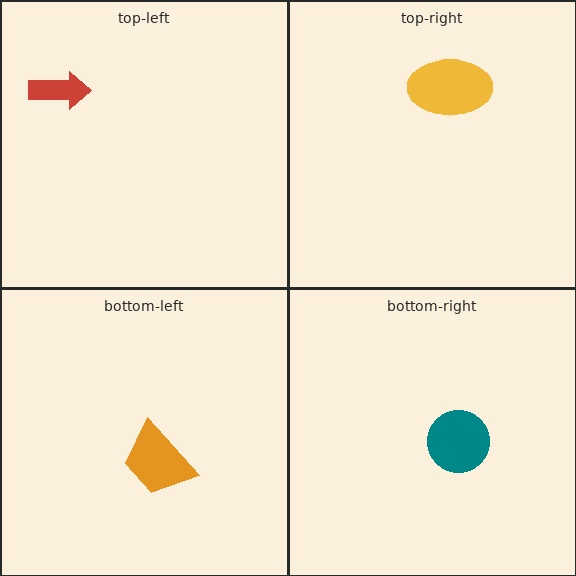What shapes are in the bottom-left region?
The orange trapezoid.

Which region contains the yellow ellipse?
The top-right region.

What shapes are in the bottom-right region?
The teal circle.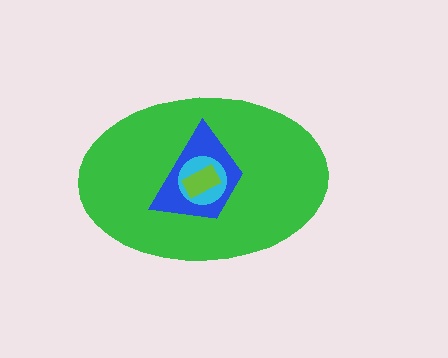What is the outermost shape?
The green ellipse.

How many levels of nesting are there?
4.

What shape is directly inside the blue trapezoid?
The cyan circle.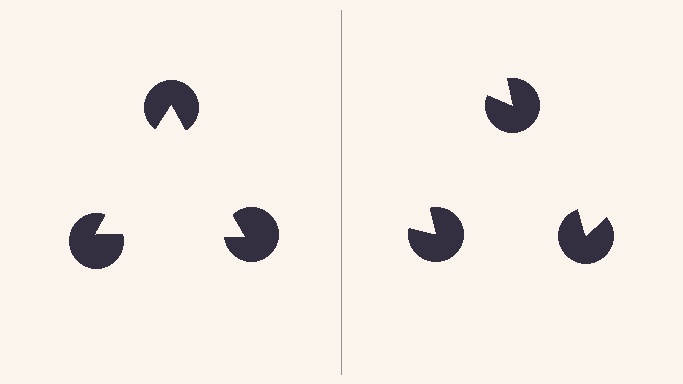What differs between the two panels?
The pac-man discs are positioned identically on both sides; only the wedge orientations differ. On the left they align to a triangle; on the right they are misaligned.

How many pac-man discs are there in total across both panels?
6 — 3 on each side.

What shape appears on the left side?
An illusory triangle.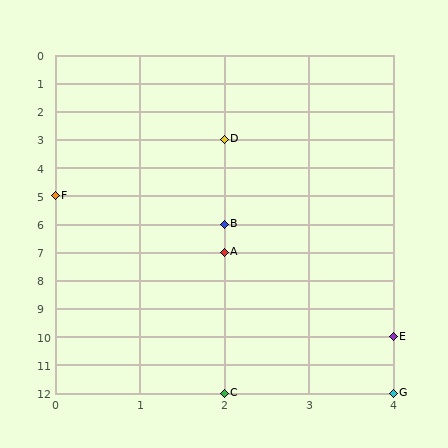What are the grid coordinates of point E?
Point E is at grid coordinates (4, 10).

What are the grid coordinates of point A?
Point A is at grid coordinates (2, 7).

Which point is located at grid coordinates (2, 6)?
Point B is at (2, 6).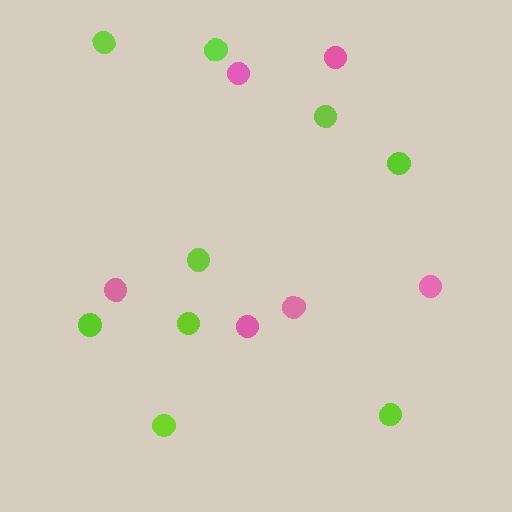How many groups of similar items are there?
There are 2 groups: one group of lime circles (9) and one group of pink circles (6).